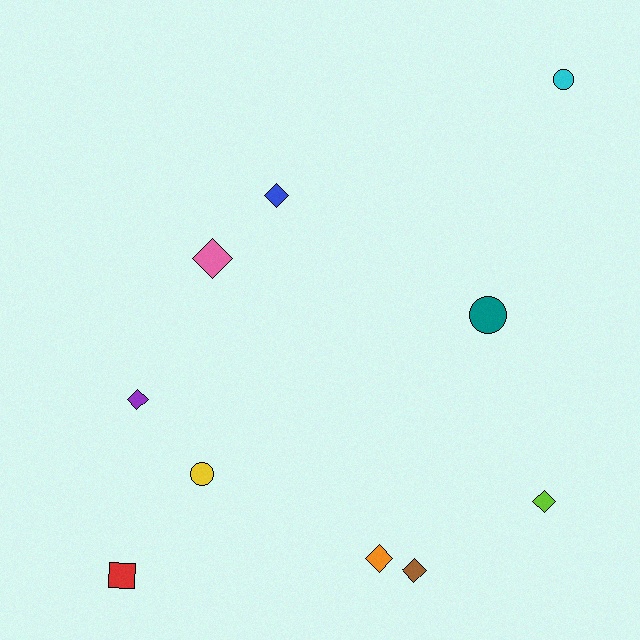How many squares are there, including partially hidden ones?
There is 1 square.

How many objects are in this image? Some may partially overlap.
There are 10 objects.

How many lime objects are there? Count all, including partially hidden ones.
There is 1 lime object.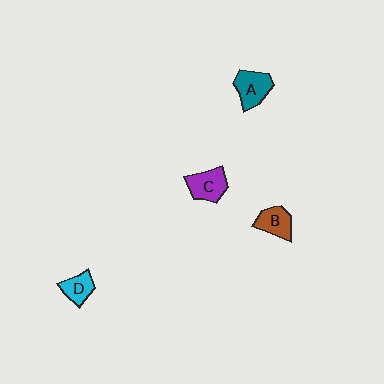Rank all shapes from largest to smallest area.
From largest to smallest: A (teal), C (purple), B (brown), D (cyan).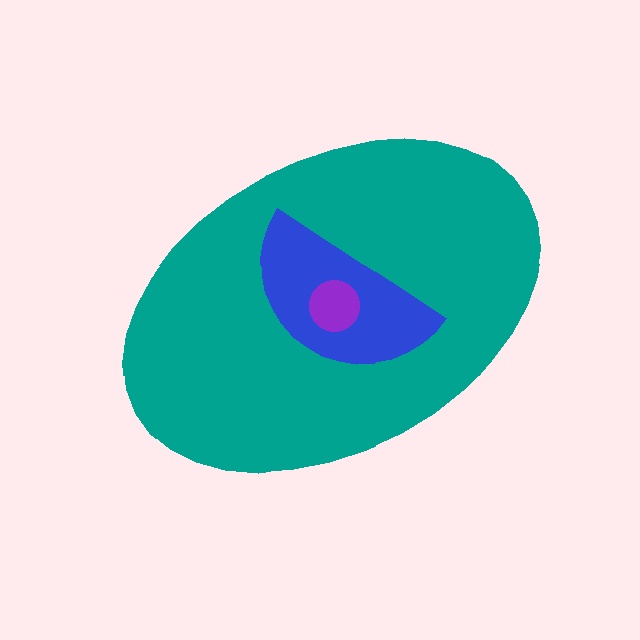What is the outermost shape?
The teal ellipse.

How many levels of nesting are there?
3.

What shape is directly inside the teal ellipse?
The blue semicircle.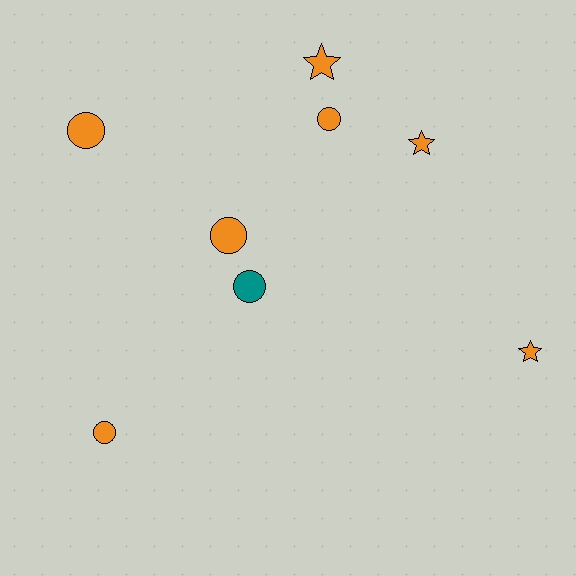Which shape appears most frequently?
Circle, with 5 objects.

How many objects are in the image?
There are 8 objects.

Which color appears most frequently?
Orange, with 7 objects.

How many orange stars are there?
There are 3 orange stars.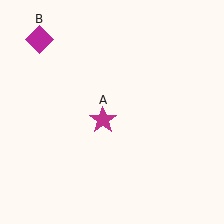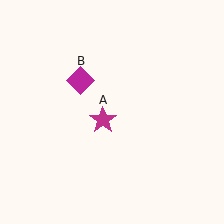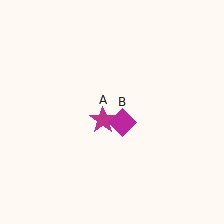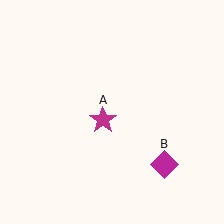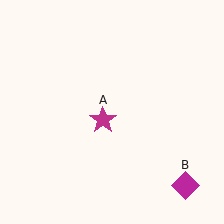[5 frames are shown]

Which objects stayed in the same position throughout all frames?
Magenta star (object A) remained stationary.